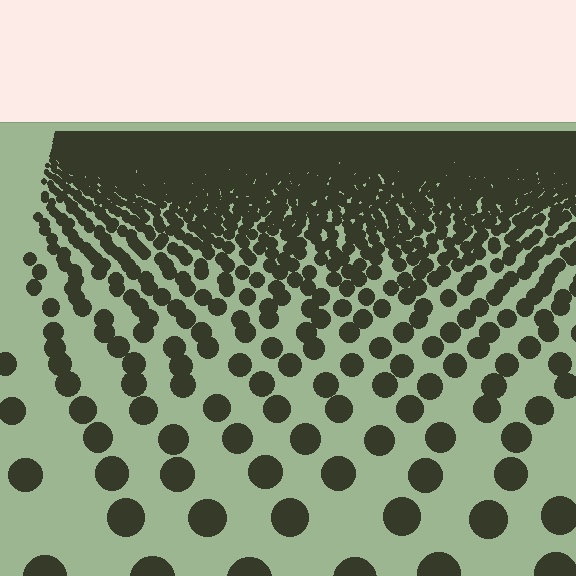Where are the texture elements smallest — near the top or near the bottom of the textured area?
Near the top.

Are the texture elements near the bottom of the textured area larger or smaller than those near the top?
Larger. Near the bottom, elements are closer to the viewer and appear at a bigger on-screen size.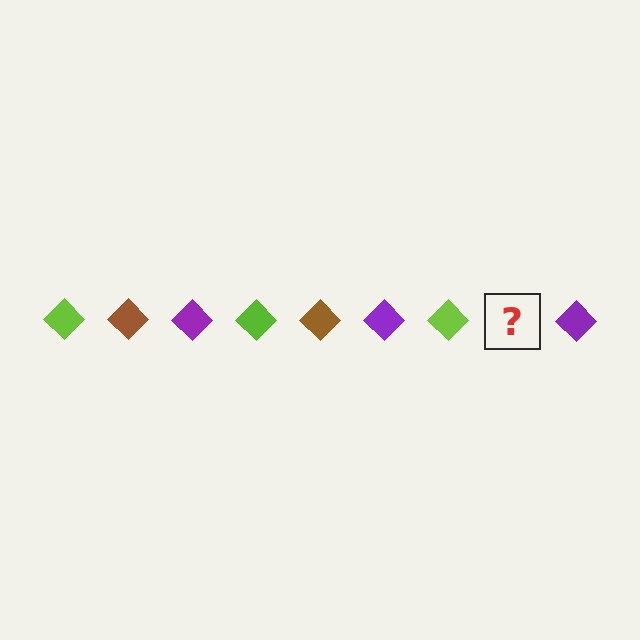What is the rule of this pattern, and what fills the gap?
The rule is that the pattern cycles through lime, brown, purple diamonds. The gap should be filled with a brown diamond.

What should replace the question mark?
The question mark should be replaced with a brown diamond.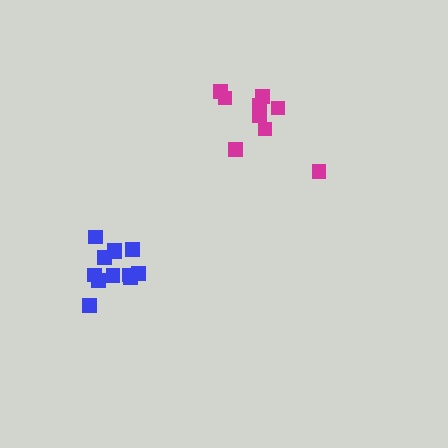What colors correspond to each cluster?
The clusters are colored: blue, magenta.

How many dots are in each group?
Group 1: 12 dots, Group 2: 9 dots (21 total).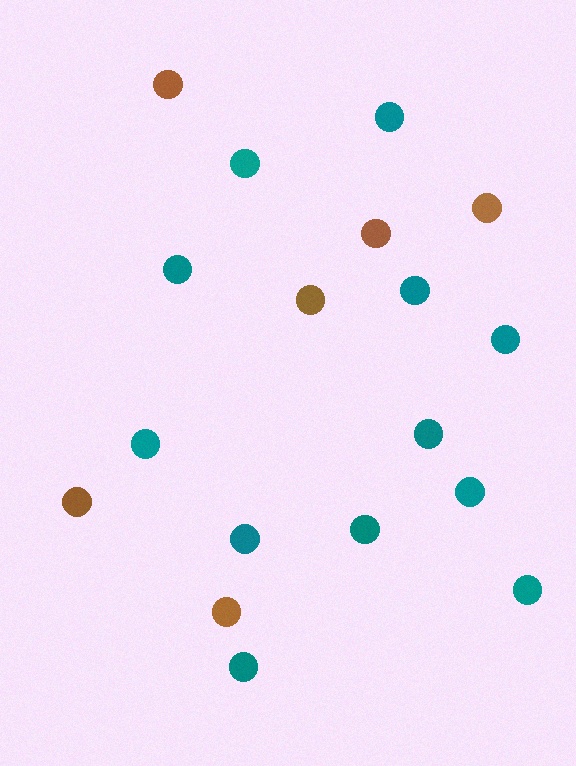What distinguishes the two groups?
There are 2 groups: one group of teal circles (12) and one group of brown circles (6).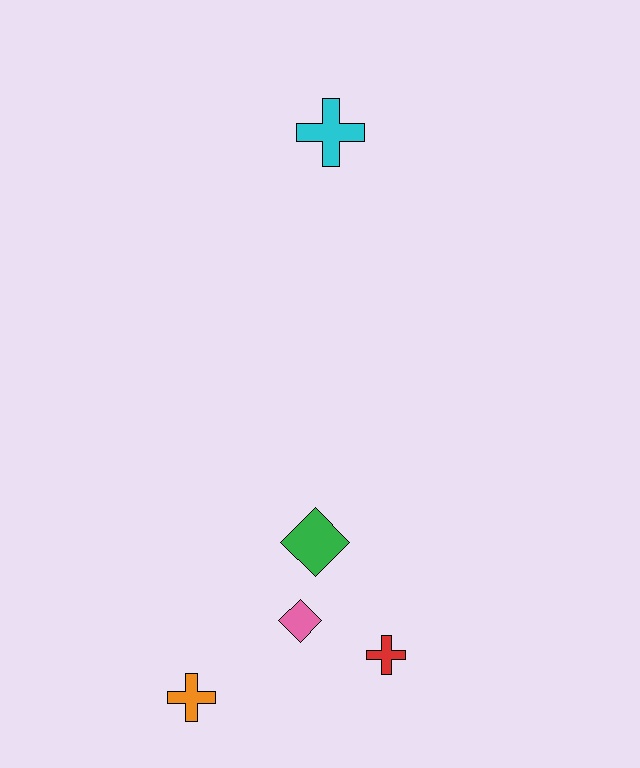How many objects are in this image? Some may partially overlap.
There are 5 objects.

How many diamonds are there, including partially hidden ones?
There are 2 diamonds.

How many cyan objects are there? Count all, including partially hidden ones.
There is 1 cyan object.